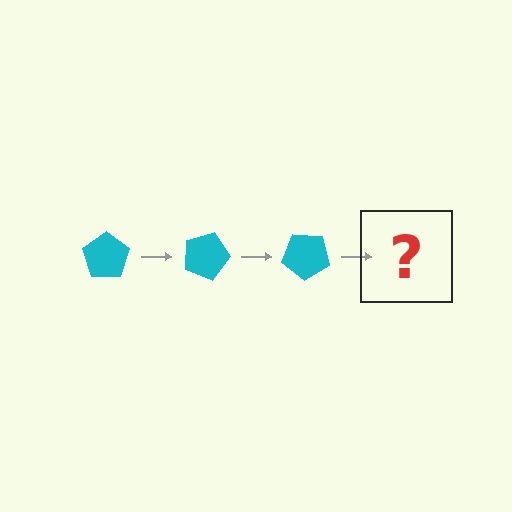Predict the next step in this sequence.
The next step is a cyan pentagon rotated 60 degrees.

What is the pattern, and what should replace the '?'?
The pattern is that the pentagon rotates 20 degrees each step. The '?' should be a cyan pentagon rotated 60 degrees.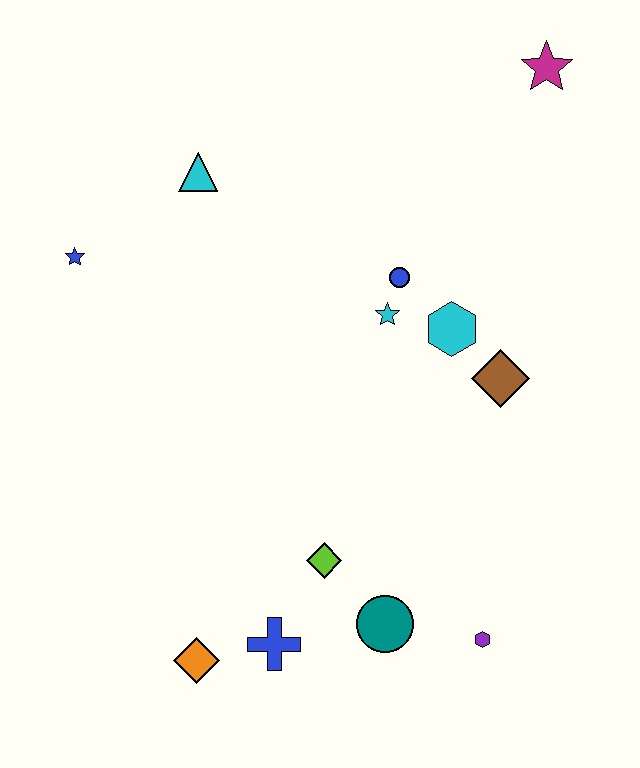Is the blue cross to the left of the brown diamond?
Yes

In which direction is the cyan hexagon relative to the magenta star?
The cyan hexagon is below the magenta star.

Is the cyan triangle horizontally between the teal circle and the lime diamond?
No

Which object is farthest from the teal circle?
The magenta star is farthest from the teal circle.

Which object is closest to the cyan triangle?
The blue star is closest to the cyan triangle.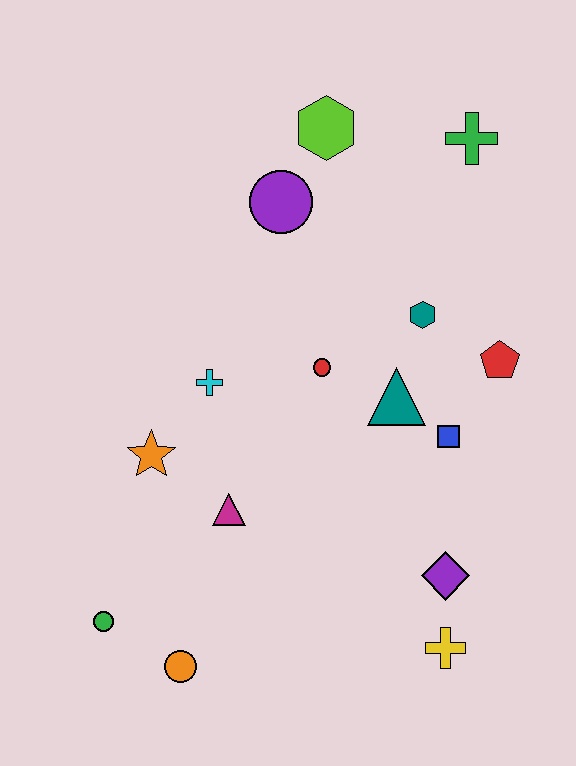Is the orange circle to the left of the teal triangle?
Yes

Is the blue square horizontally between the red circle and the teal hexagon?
No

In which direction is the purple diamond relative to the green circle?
The purple diamond is to the right of the green circle.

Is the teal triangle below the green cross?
Yes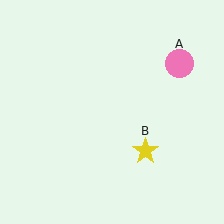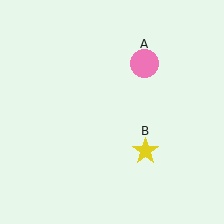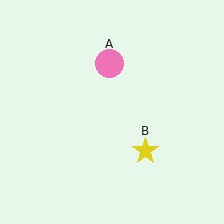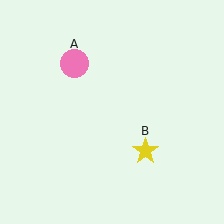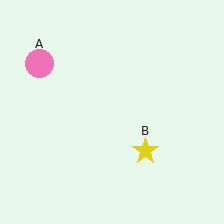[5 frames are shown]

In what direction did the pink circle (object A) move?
The pink circle (object A) moved left.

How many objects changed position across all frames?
1 object changed position: pink circle (object A).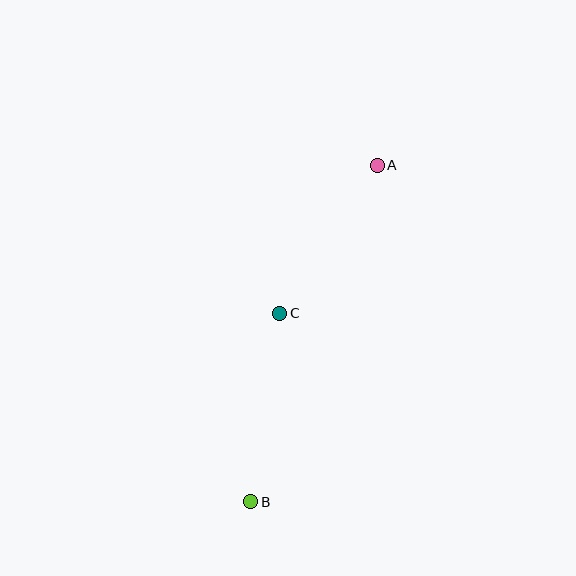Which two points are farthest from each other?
Points A and B are farthest from each other.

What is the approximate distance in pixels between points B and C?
The distance between B and C is approximately 190 pixels.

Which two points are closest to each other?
Points A and C are closest to each other.